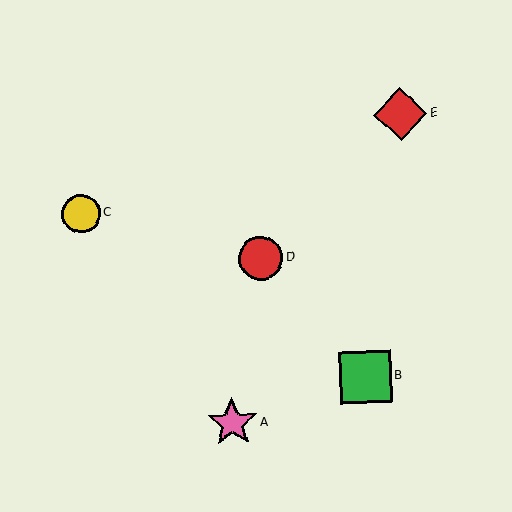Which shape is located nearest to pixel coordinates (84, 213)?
The yellow circle (labeled C) at (81, 214) is nearest to that location.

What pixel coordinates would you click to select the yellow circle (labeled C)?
Click at (81, 214) to select the yellow circle C.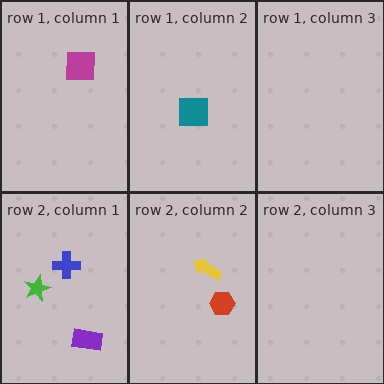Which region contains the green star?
The row 2, column 1 region.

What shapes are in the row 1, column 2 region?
The teal square.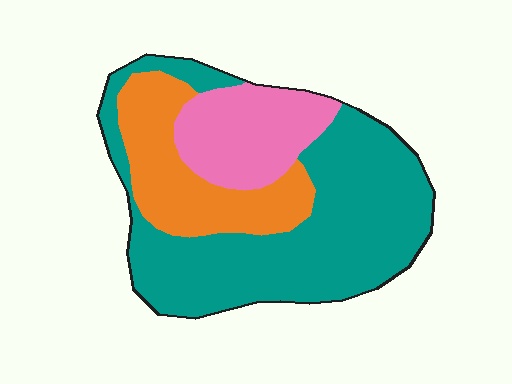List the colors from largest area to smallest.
From largest to smallest: teal, orange, pink.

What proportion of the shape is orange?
Orange covers about 25% of the shape.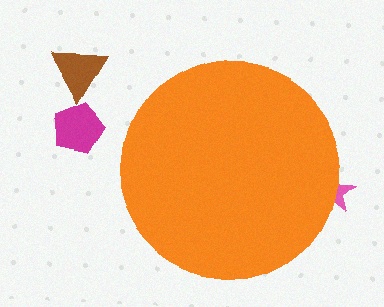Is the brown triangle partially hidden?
No, the brown triangle is fully visible.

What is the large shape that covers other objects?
An orange circle.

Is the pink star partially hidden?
Yes, the pink star is partially hidden behind the orange circle.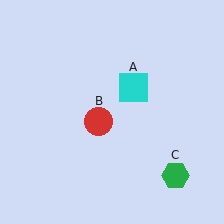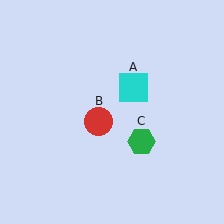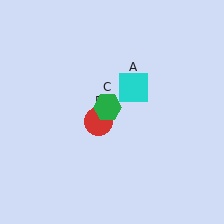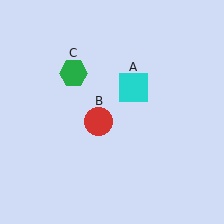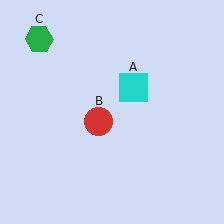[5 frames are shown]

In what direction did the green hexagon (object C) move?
The green hexagon (object C) moved up and to the left.